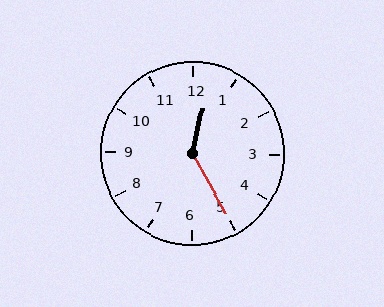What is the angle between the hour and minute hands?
Approximately 138 degrees.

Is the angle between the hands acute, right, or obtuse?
It is obtuse.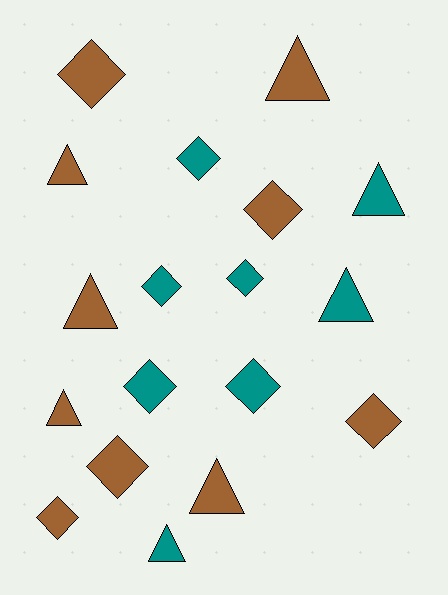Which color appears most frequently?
Brown, with 10 objects.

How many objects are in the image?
There are 18 objects.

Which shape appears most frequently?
Diamond, with 10 objects.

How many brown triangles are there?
There are 5 brown triangles.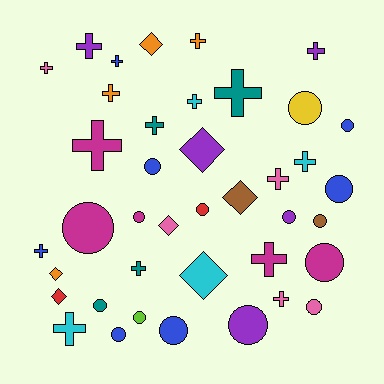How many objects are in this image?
There are 40 objects.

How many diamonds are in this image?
There are 7 diamonds.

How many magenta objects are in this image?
There are 5 magenta objects.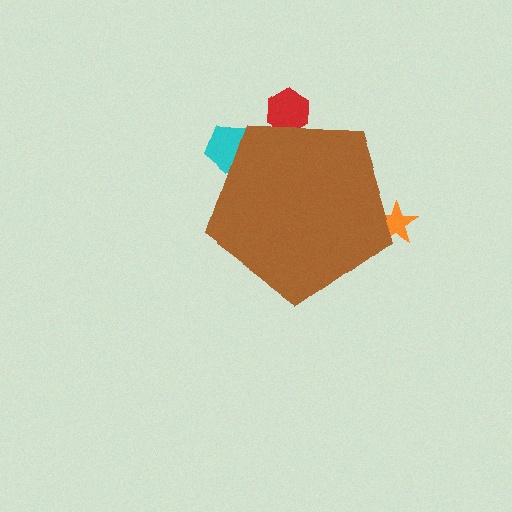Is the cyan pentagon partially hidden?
Yes, the cyan pentagon is partially hidden behind the brown pentagon.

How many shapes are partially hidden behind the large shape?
3 shapes are partially hidden.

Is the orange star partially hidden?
Yes, the orange star is partially hidden behind the brown pentagon.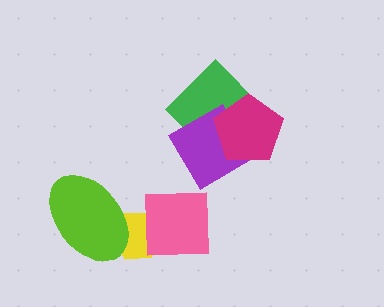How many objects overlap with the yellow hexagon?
2 objects overlap with the yellow hexagon.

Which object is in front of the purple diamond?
The magenta pentagon is in front of the purple diamond.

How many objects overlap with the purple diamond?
2 objects overlap with the purple diamond.